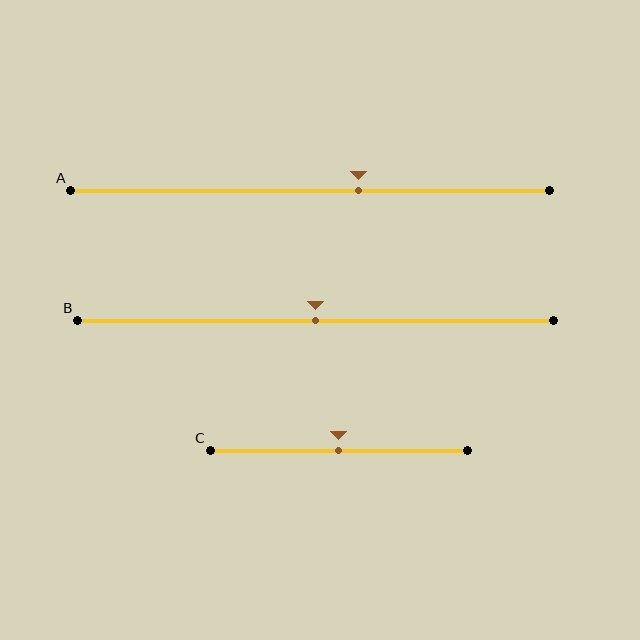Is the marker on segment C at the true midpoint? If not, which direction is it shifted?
Yes, the marker on segment C is at the true midpoint.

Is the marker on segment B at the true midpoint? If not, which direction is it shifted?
Yes, the marker on segment B is at the true midpoint.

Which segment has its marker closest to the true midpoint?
Segment B has its marker closest to the true midpoint.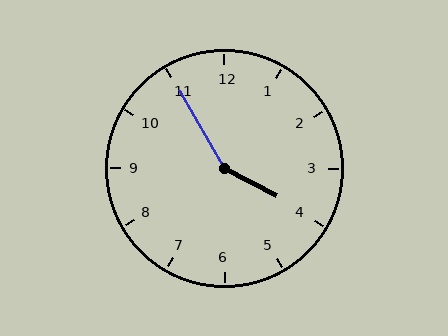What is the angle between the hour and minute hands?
Approximately 148 degrees.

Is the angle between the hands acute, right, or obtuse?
It is obtuse.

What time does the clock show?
3:55.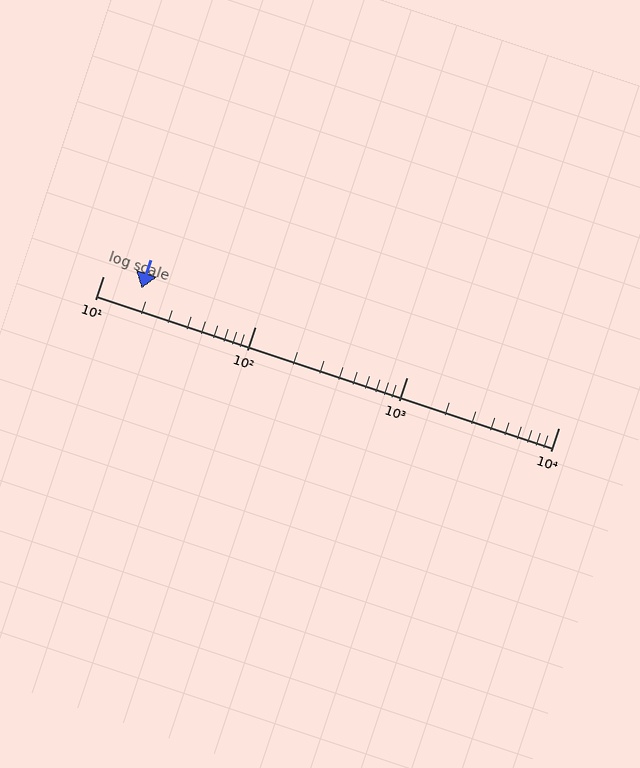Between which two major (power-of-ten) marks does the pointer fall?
The pointer is between 10 and 100.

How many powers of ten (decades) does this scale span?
The scale spans 3 decades, from 10 to 10000.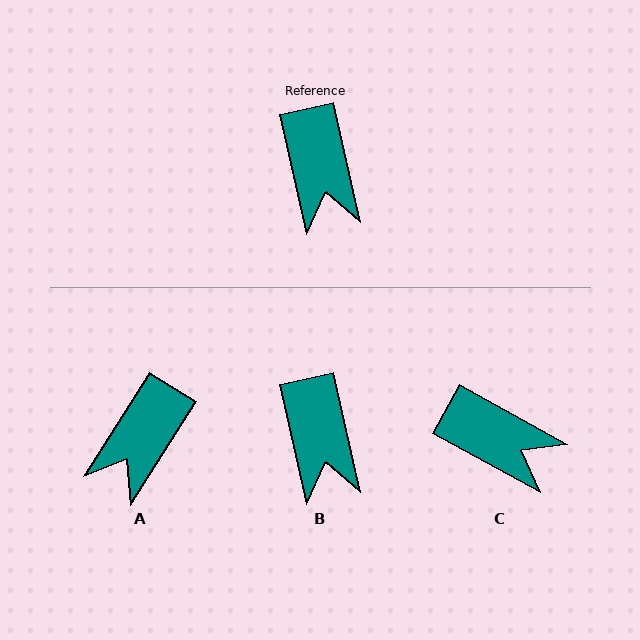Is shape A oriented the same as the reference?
No, it is off by about 45 degrees.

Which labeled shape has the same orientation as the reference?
B.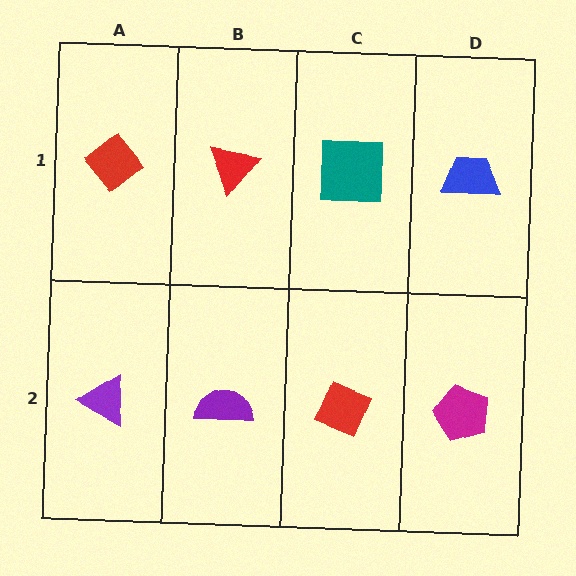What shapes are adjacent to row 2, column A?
A red diamond (row 1, column A), a purple semicircle (row 2, column B).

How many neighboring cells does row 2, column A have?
2.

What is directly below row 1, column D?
A magenta pentagon.